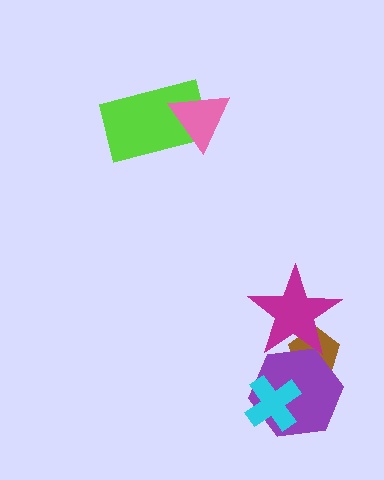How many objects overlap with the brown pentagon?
2 objects overlap with the brown pentagon.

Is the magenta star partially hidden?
Yes, it is partially covered by another shape.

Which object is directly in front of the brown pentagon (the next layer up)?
The magenta star is directly in front of the brown pentagon.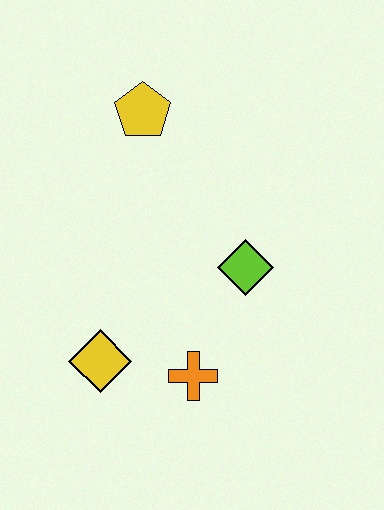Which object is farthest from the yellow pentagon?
The orange cross is farthest from the yellow pentagon.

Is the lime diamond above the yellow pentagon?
No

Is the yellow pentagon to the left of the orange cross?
Yes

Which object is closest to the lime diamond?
The orange cross is closest to the lime diamond.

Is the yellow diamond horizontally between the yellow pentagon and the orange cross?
No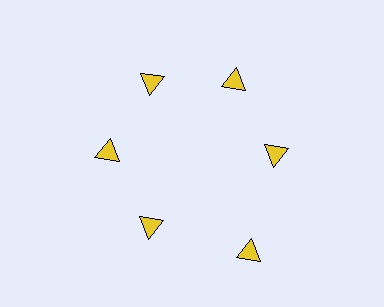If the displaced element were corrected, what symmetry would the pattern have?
It would have 6-fold rotational symmetry — the pattern would map onto itself every 60 degrees.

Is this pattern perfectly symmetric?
No. The 6 yellow triangles are arranged in a ring, but one element near the 5 o'clock position is pushed outward from the center, breaking the 6-fold rotational symmetry.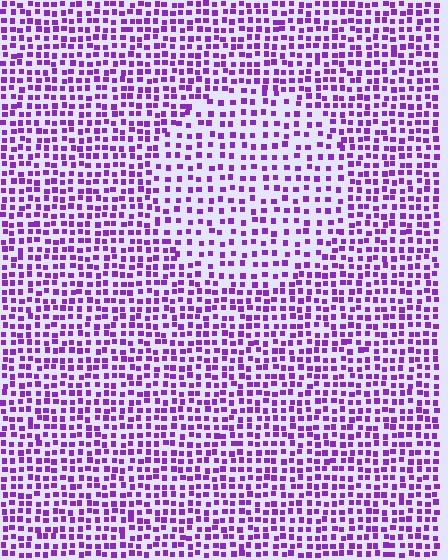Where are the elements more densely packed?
The elements are more densely packed outside the circle boundary.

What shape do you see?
I see a circle.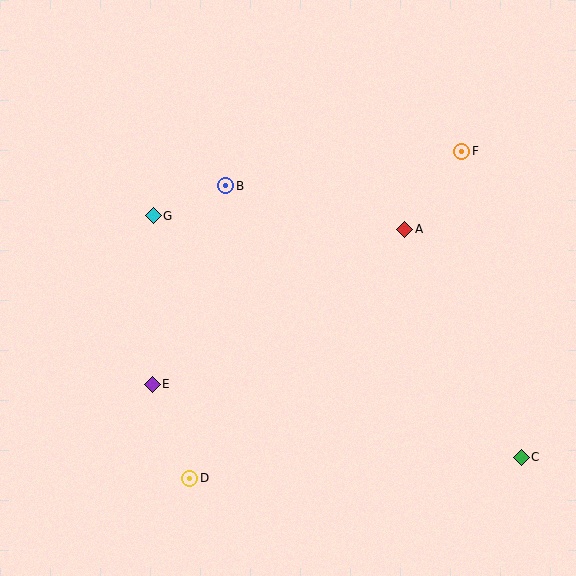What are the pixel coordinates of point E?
Point E is at (152, 384).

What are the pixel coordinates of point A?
Point A is at (405, 229).